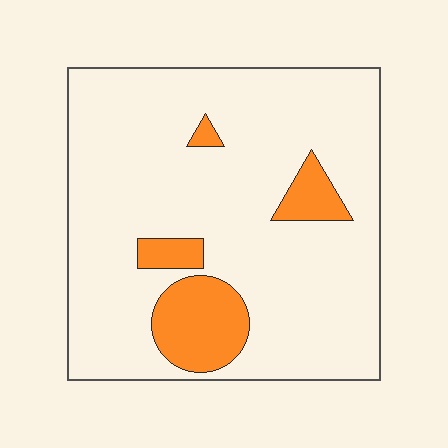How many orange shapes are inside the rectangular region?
4.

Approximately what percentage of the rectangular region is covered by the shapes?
Approximately 15%.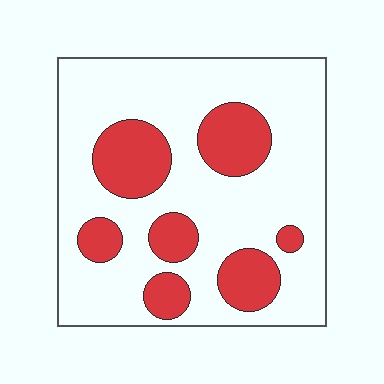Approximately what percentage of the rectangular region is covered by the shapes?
Approximately 25%.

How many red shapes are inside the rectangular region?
7.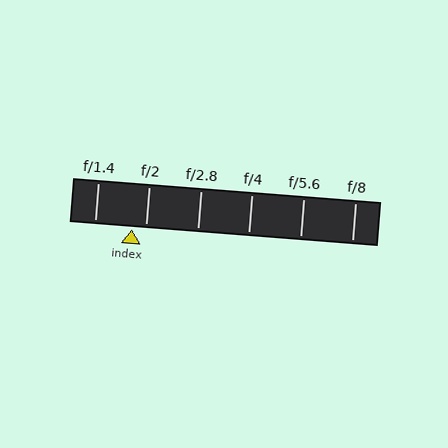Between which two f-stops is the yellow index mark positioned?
The index mark is between f/1.4 and f/2.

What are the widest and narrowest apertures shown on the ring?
The widest aperture shown is f/1.4 and the narrowest is f/8.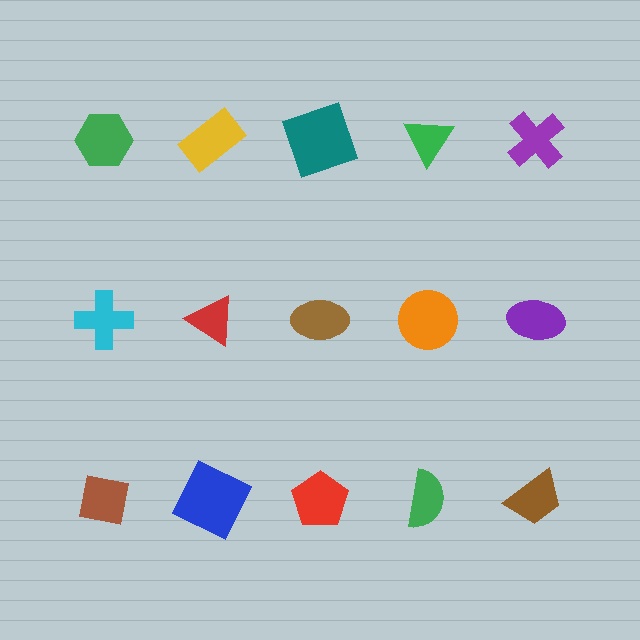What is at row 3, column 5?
A brown trapezoid.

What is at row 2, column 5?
A purple ellipse.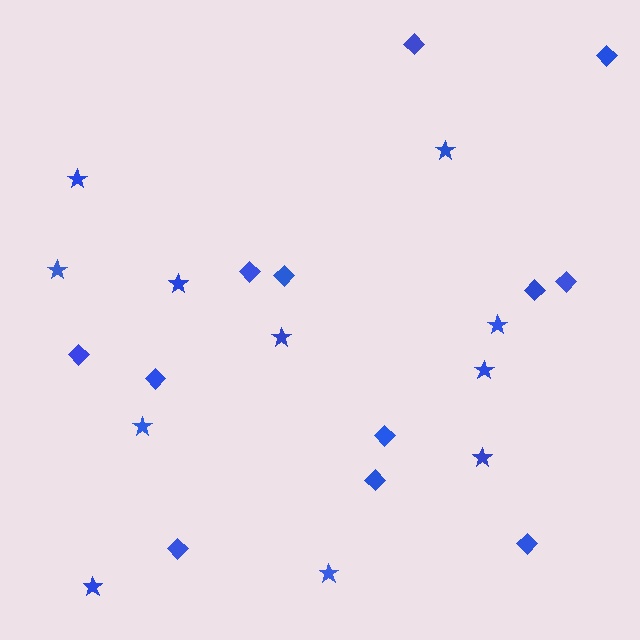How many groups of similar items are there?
There are 2 groups: one group of stars (11) and one group of diamonds (12).